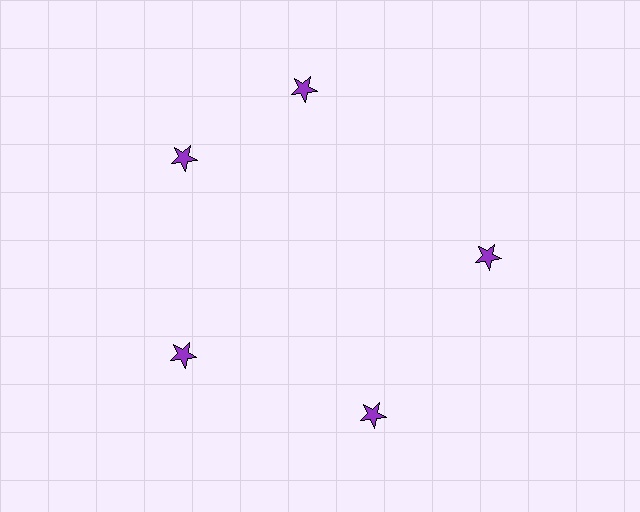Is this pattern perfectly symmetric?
No. The 5 purple stars are arranged in a ring, but one element near the 1 o'clock position is rotated out of alignment along the ring, breaking the 5-fold rotational symmetry.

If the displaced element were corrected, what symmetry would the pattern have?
It would have 5-fold rotational symmetry — the pattern would map onto itself every 72 degrees.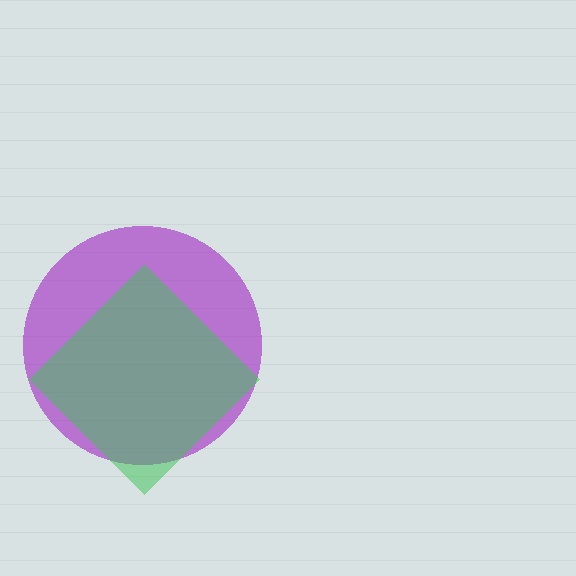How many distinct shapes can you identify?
There are 2 distinct shapes: a purple circle, a green diamond.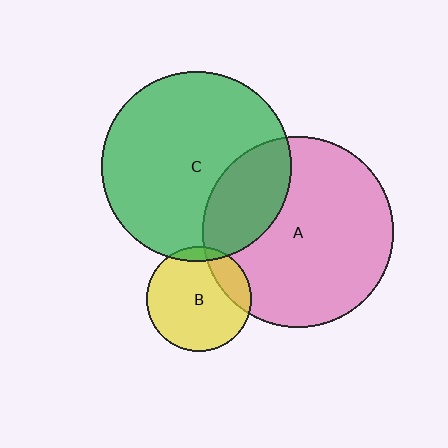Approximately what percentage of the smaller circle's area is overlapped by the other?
Approximately 25%.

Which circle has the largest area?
Circle A (pink).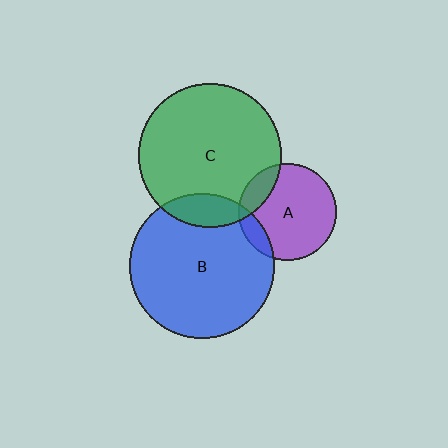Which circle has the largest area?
Circle B (blue).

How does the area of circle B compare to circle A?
Approximately 2.2 times.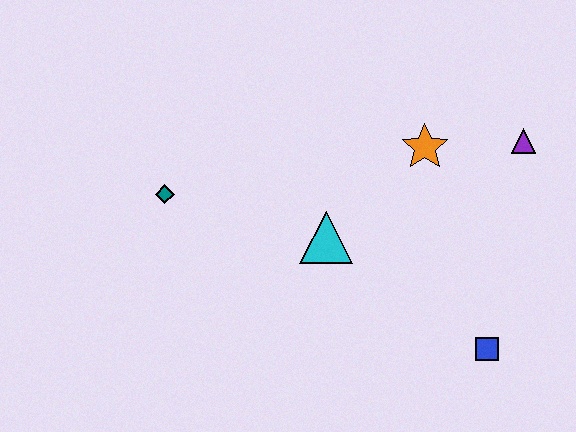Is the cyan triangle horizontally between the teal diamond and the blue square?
Yes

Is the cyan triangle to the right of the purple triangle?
No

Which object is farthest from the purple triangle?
The teal diamond is farthest from the purple triangle.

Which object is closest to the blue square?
The cyan triangle is closest to the blue square.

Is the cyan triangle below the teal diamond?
Yes